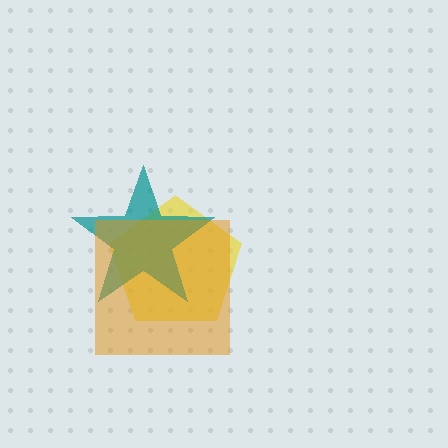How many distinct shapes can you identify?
There are 3 distinct shapes: a yellow pentagon, a teal star, an orange square.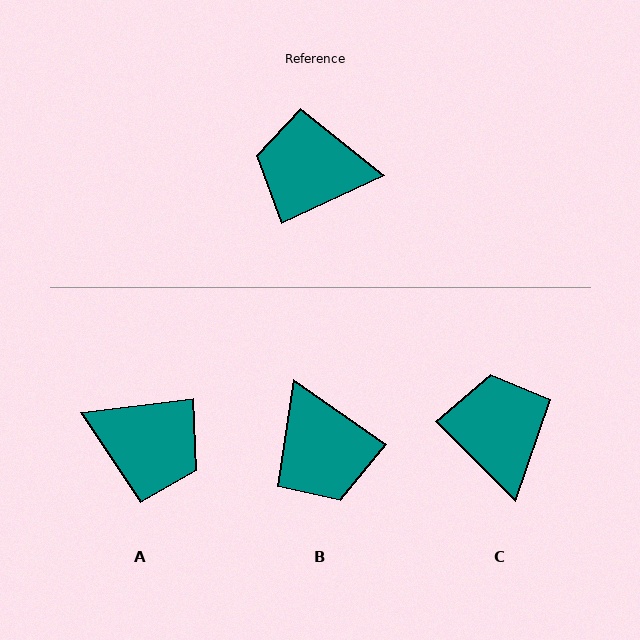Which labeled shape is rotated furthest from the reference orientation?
A, about 162 degrees away.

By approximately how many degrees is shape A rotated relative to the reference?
Approximately 162 degrees counter-clockwise.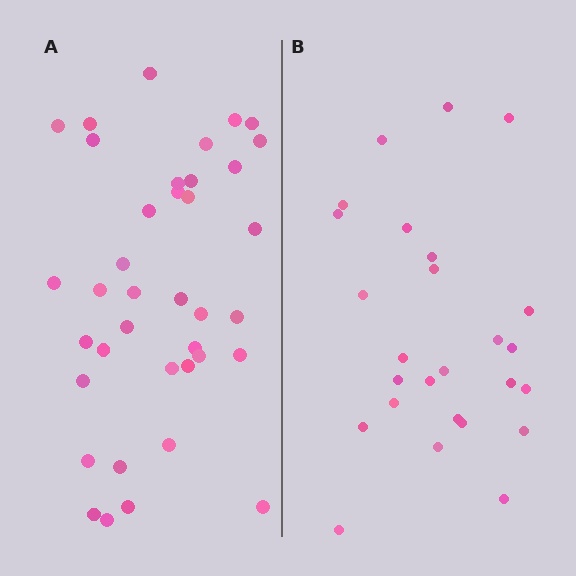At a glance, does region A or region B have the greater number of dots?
Region A (the left region) has more dots.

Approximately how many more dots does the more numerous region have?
Region A has roughly 12 or so more dots than region B.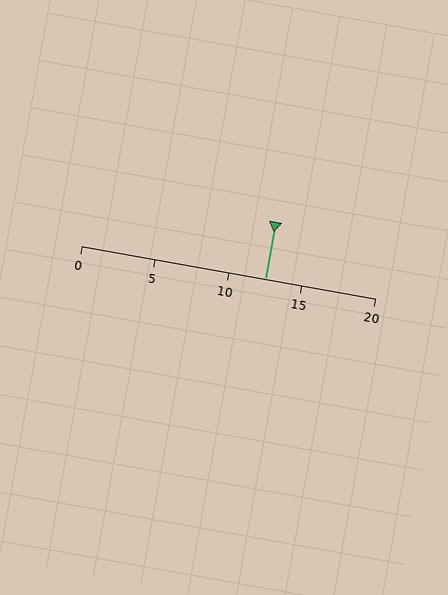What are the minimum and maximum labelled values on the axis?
The axis runs from 0 to 20.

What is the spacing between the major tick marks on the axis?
The major ticks are spaced 5 apart.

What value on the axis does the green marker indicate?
The marker indicates approximately 12.5.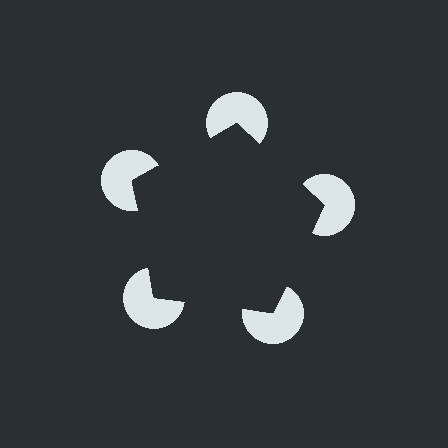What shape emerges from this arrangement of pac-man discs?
An illusory pentagon — its edges are inferred from the aligned wedge cuts in the pac-man discs, not physically drawn.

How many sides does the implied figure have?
5 sides.